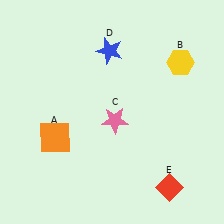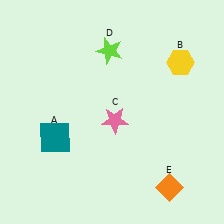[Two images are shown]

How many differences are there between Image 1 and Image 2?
There are 3 differences between the two images.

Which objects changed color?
A changed from orange to teal. D changed from blue to lime. E changed from red to orange.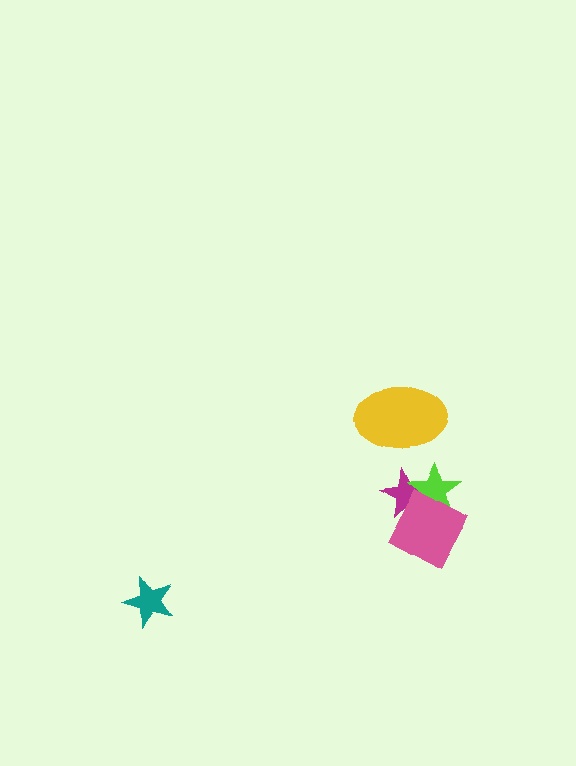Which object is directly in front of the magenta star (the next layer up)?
The lime star is directly in front of the magenta star.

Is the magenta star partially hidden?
Yes, it is partially covered by another shape.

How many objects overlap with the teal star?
0 objects overlap with the teal star.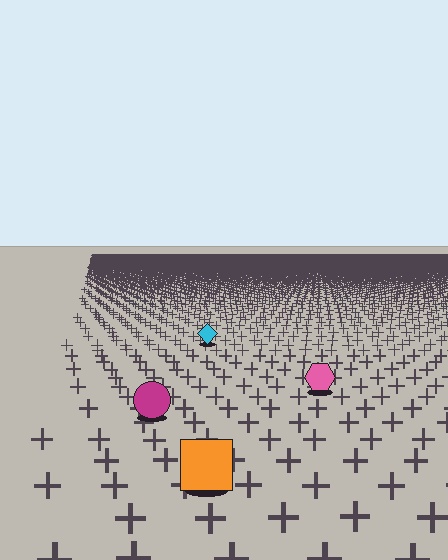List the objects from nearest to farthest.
From nearest to farthest: the orange square, the magenta circle, the pink hexagon, the cyan diamond.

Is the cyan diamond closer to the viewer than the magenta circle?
No. The magenta circle is closer — you can tell from the texture gradient: the ground texture is coarser near it.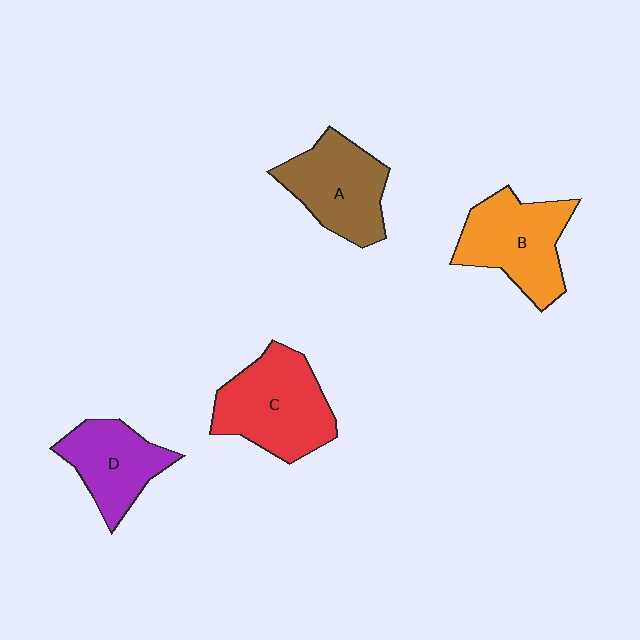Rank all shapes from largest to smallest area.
From largest to smallest: C (red), B (orange), A (brown), D (purple).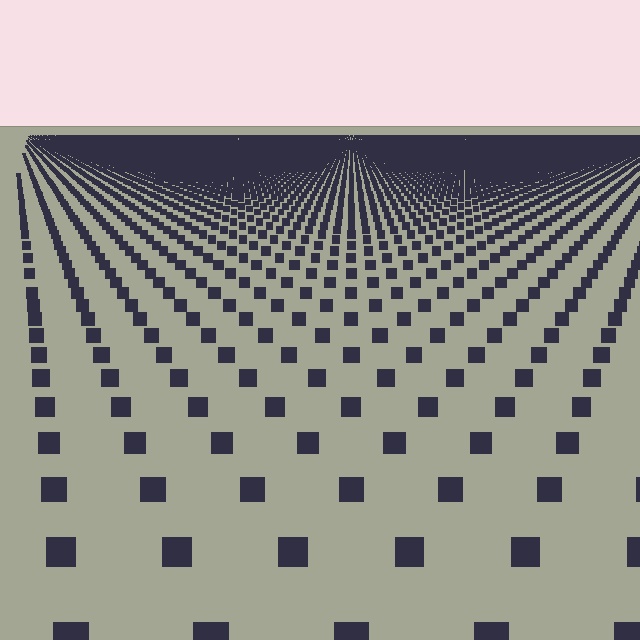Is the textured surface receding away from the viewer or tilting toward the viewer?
The surface is receding away from the viewer. Texture elements get smaller and denser toward the top.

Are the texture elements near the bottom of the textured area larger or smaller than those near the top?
Larger. Near the bottom, elements are closer to the viewer and appear at a bigger on-screen size.